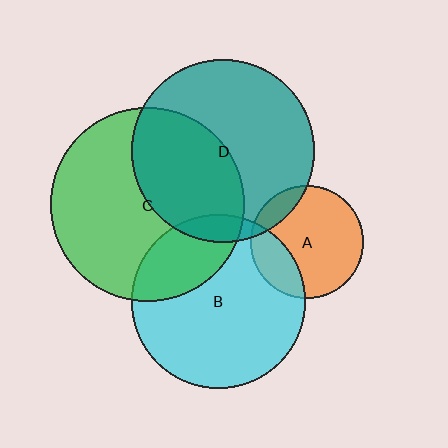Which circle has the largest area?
Circle C (green).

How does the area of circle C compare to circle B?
Approximately 1.2 times.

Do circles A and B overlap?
Yes.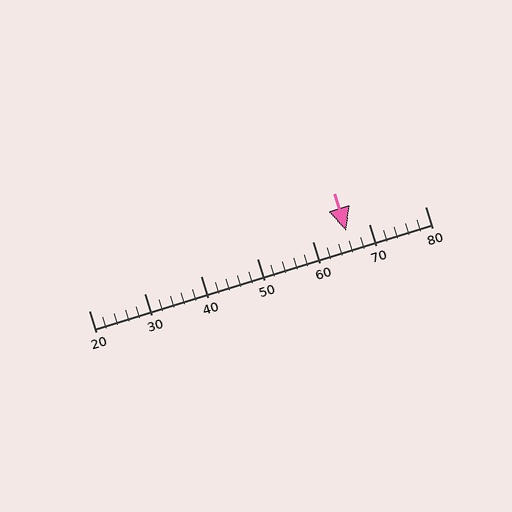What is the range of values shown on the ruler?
The ruler shows values from 20 to 80.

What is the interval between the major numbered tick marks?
The major tick marks are spaced 10 units apart.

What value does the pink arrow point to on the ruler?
The pink arrow points to approximately 66.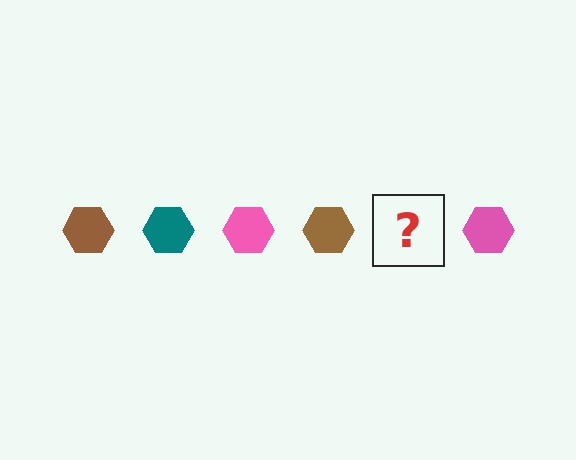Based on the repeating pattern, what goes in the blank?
The blank should be a teal hexagon.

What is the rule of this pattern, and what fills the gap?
The rule is that the pattern cycles through brown, teal, pink hexagons. The gap should be filled with a teal hexagon.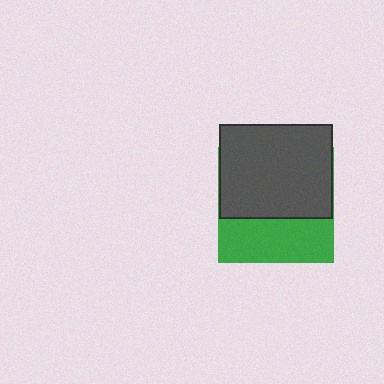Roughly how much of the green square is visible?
A small part of it is visible (roughly 39%).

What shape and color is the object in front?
The object in front is a dark gray rectangle.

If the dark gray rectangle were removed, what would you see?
You would see the complete green square.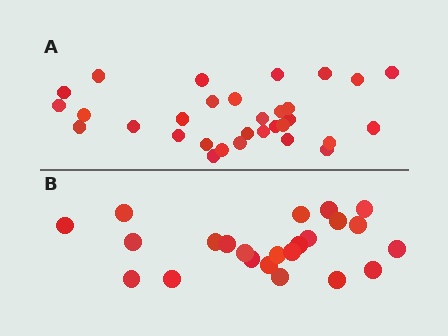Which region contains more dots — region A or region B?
Region A (the top region) has more dots.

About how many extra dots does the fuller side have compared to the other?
Region A has roughly 8 or so more dots than region B.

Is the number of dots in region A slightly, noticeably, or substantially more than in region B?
Region A has noticeably more, but not dramatically so. The ratio is roughly 1.3 to 1.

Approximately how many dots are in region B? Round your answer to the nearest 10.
About 20 dots. (The exact count is 23, which rounds to 20.)